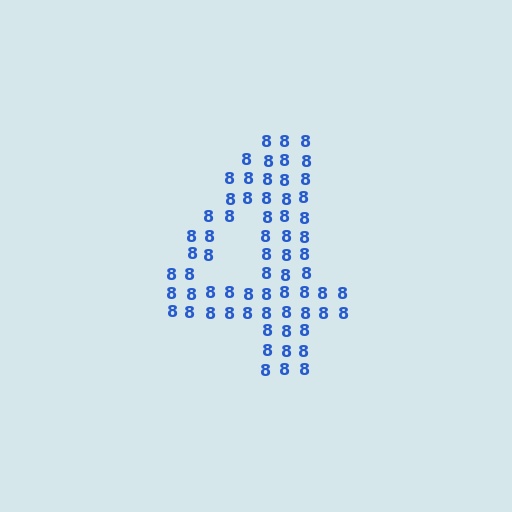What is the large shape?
The large shape is the digit 4.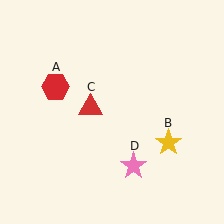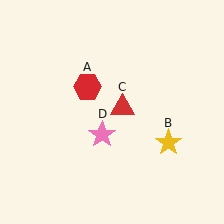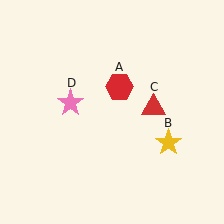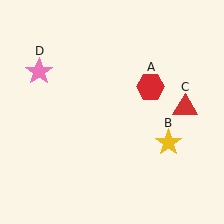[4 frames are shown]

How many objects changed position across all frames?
3 objects changed position: red hexagon (object A), red triangle (object C), pink star (object D).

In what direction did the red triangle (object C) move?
The red triangle (object C) moved right.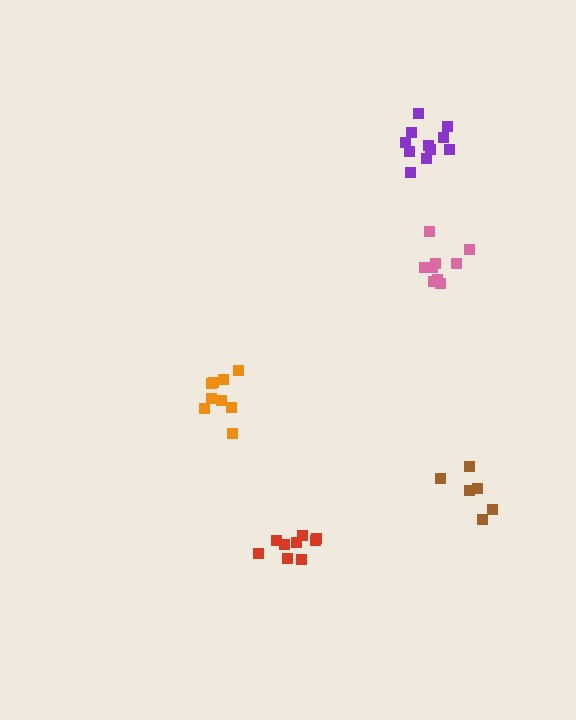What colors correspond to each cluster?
The clusters are colored: purple, orange, brown, pink, red.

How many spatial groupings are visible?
There are 5 spatial groupings.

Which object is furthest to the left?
The orange cluster is leftmost.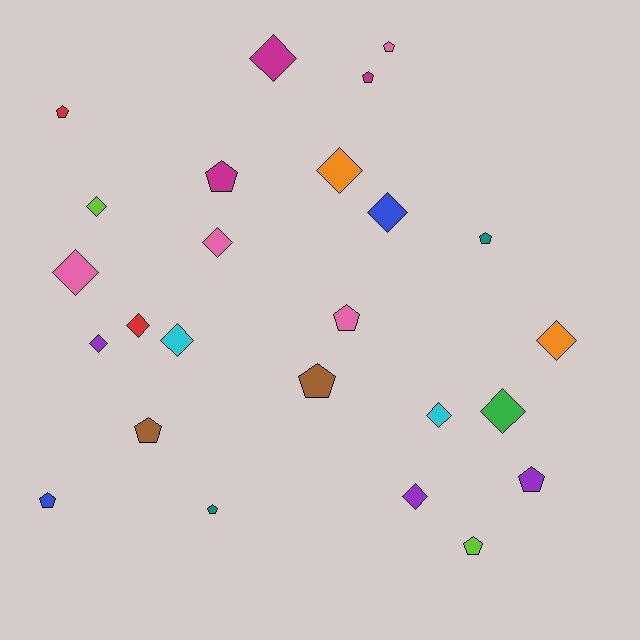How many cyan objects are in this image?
There are 2 cyan objects.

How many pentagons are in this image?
There are 12 pentagons.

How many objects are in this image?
There are 25 objects.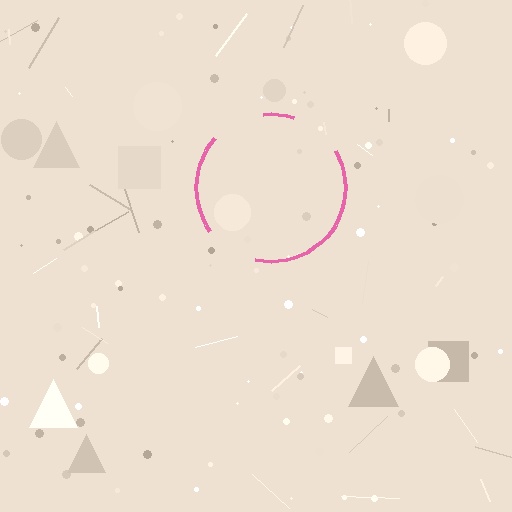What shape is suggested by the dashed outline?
The dashed outline suggests a circle.